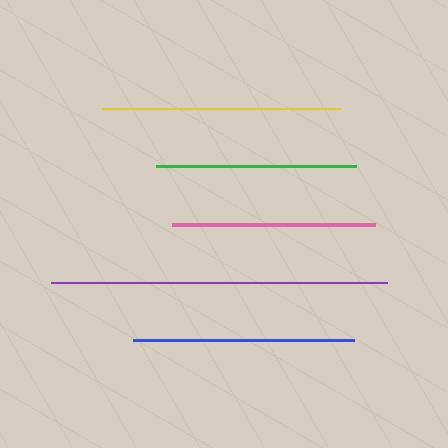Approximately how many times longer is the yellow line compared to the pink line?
The yellow line is approximately 1.2 times the length of the pink line.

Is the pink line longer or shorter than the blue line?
The blue line is longer than the pink line.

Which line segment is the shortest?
The green line is the shortest at approximately 200 pixels.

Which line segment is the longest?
The purple line is the longest at approximately 336 pixels.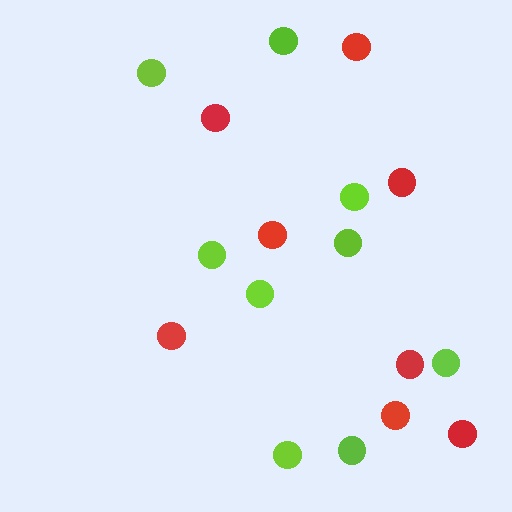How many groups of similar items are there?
There are 2 groups: one group of red circles (8) and one group of lime circles (9).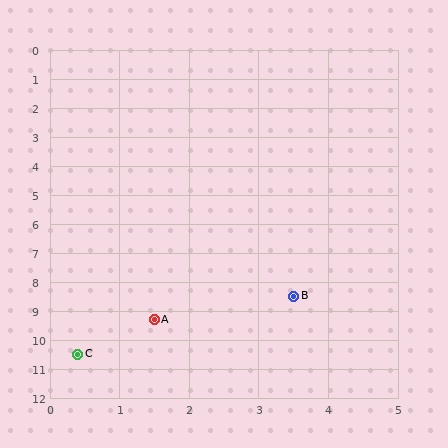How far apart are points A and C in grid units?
Points A and C are about 1.6 grid units apart.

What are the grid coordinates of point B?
Point B is at approximately (3.5, 8.5).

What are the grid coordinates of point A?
Point A is at approximately (1.5, 9.3).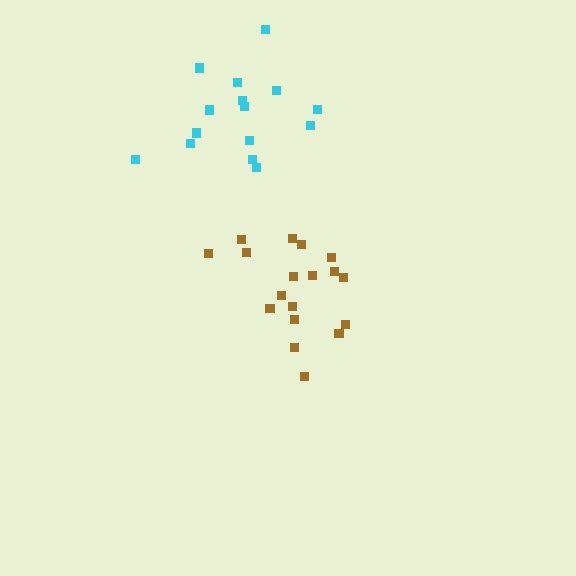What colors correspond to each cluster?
The clusters are colored: brown, cyan.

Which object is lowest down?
The brown cluster is bottommost.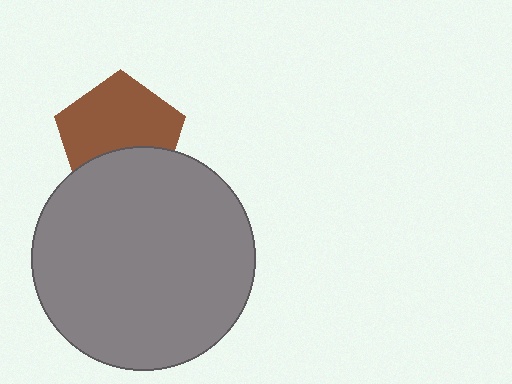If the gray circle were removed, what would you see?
You would see the complete brown pentagon.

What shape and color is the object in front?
The object in front is a gray circle.